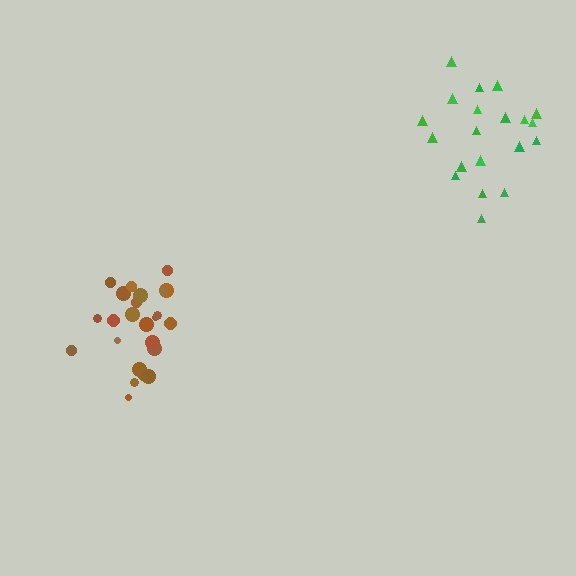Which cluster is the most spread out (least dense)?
Green.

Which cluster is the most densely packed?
Brown.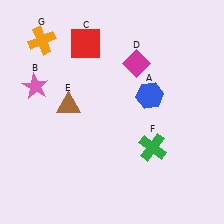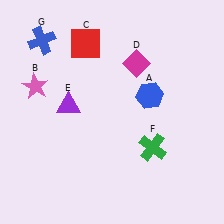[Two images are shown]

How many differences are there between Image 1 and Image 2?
There are 2 differences between the two images.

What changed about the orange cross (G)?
In Image 1, G is orange. In Image 2, it changed to blue.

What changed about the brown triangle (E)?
In Image 1, E is brown. In Image 2, it changed to purple.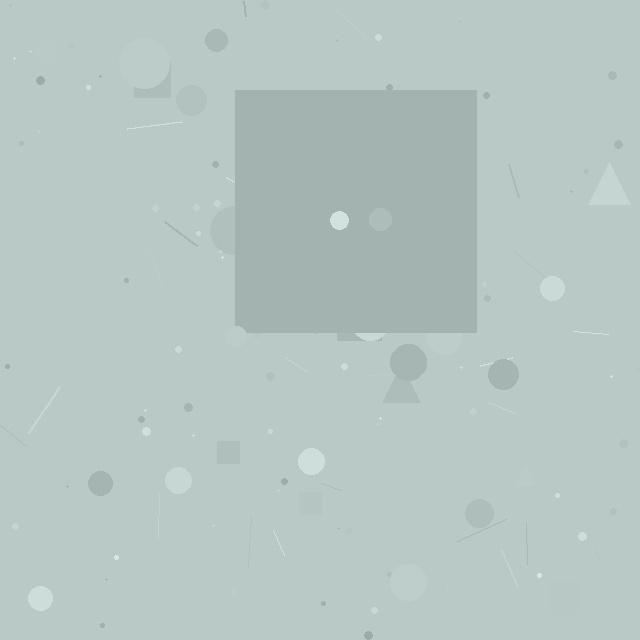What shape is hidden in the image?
A square is hidden in the image.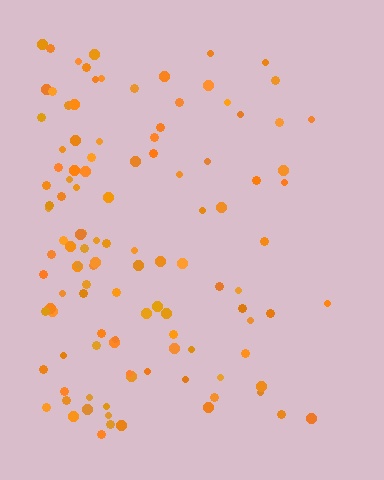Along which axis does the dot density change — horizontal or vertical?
Horizontal.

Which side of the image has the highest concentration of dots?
The left.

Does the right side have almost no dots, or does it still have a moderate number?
Still a moderate number, just noticeably fewer than the left.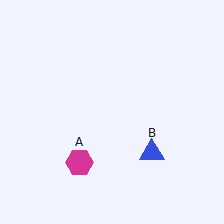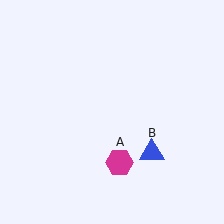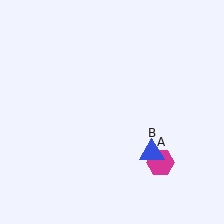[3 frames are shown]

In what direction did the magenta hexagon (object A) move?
The magenta hexagon (object A) moved right.